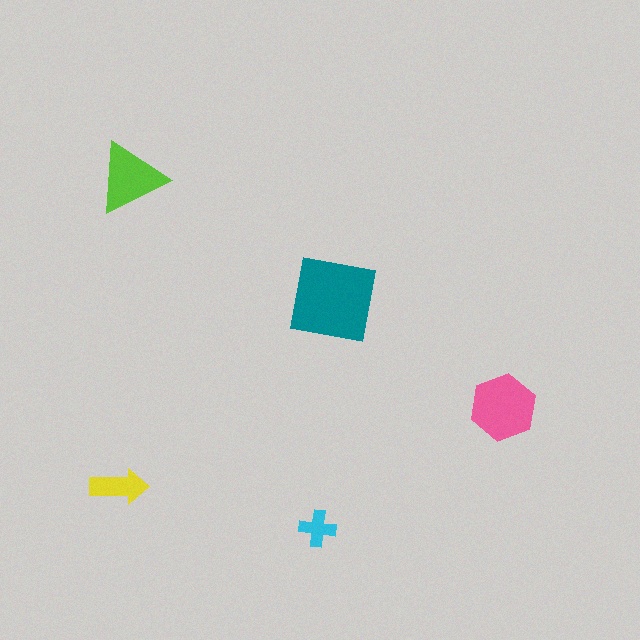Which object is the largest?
The teal square.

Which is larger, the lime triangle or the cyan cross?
The lime triangle.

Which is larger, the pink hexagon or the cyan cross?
The pink hexagon.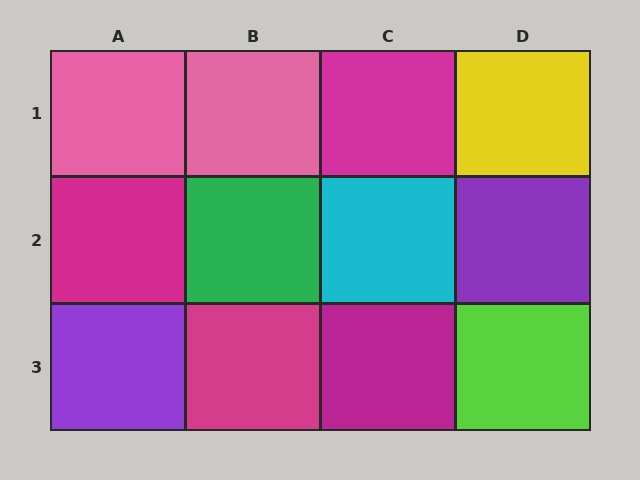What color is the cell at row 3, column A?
Purple.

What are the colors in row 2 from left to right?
Magenta, green, cyan, purple.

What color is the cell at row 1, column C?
Magenta.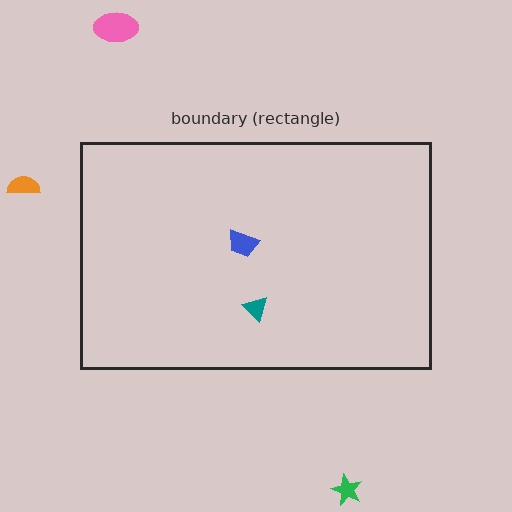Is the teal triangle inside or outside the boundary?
Inside.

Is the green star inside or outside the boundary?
Outside.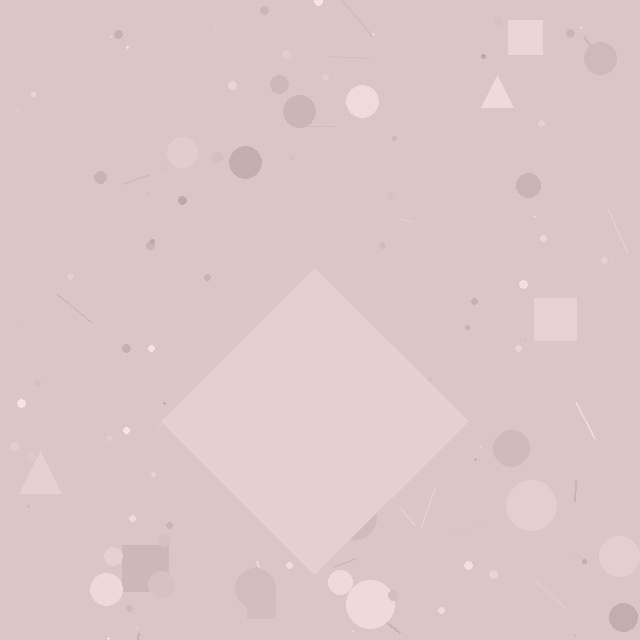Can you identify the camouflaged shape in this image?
The camouflaged shape is a diamond.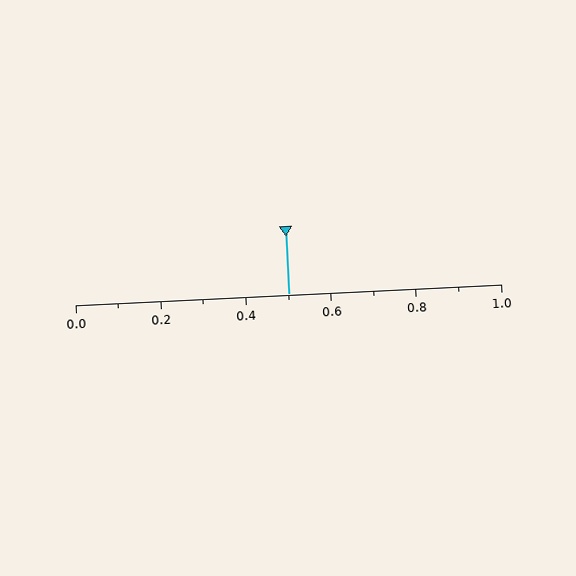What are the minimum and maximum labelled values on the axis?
The axis runs from 0.0 to 1.0.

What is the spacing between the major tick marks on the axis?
The major ticks are spaced 0.2 apart.